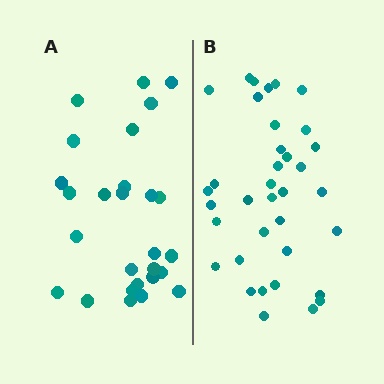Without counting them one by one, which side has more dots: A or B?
Region B (the right region) has more dots.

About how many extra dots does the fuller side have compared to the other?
Region B has roughly 8 or so more dots than region A.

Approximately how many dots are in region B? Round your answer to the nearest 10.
About 40 dots. (The exact count is 36, which rounds to 40.)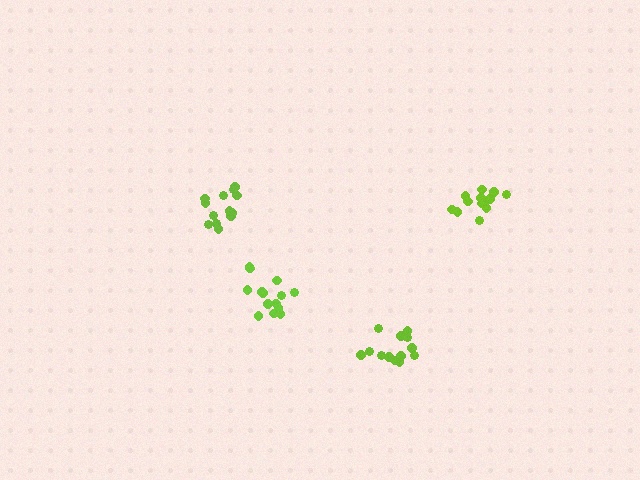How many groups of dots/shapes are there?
There are 4 groups.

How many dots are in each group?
Group 1: 13 dots, Group 2: 14 dots, Group 3: 13 dots, Group 4: 12 dots (52 total).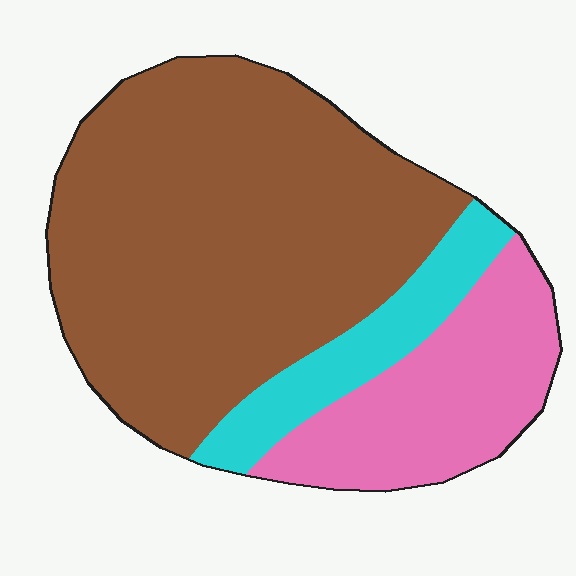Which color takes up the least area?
Cyan, at roughly 15%.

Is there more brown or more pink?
Brown.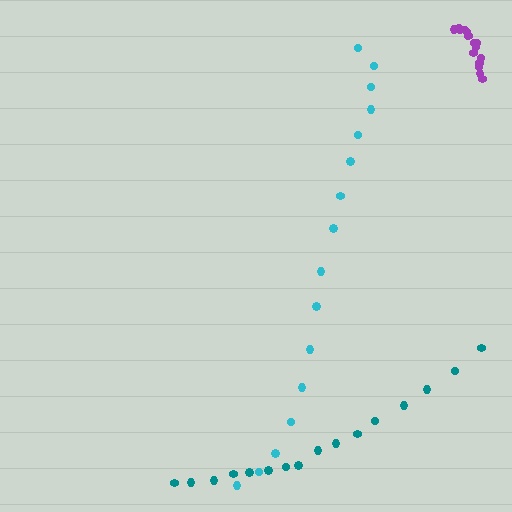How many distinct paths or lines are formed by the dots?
There are 3 distinct paths.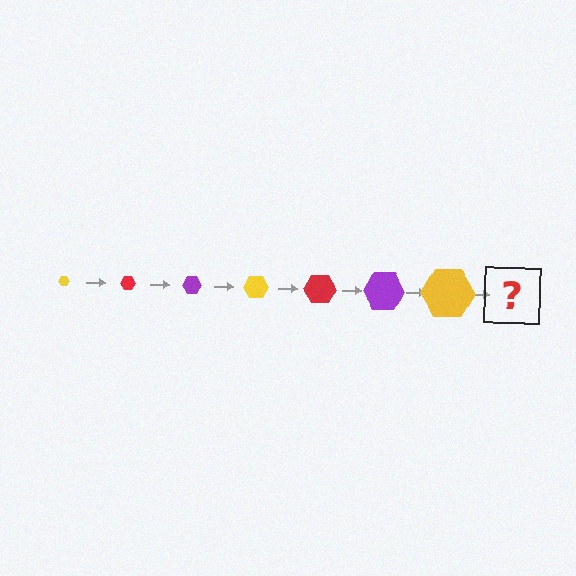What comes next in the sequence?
The next element should be a red hexagon, larger than the previous one.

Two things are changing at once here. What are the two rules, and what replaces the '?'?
The two rules are that the hexagon grows larger each step and the color cycles through yellow, red, and purple. The '?' should be a red hexagon, larger than the previous one.